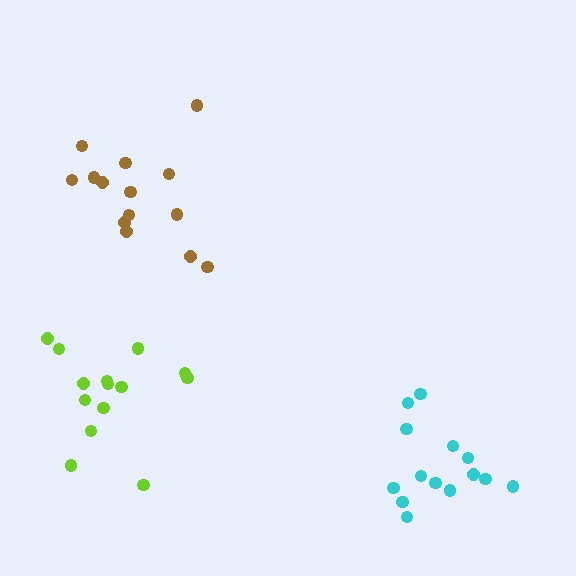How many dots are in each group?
Group 1: 14 dots, Group 2: 14 dots, Group 3: 14 dots (42 total).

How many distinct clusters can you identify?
There are 3 distinct clusters.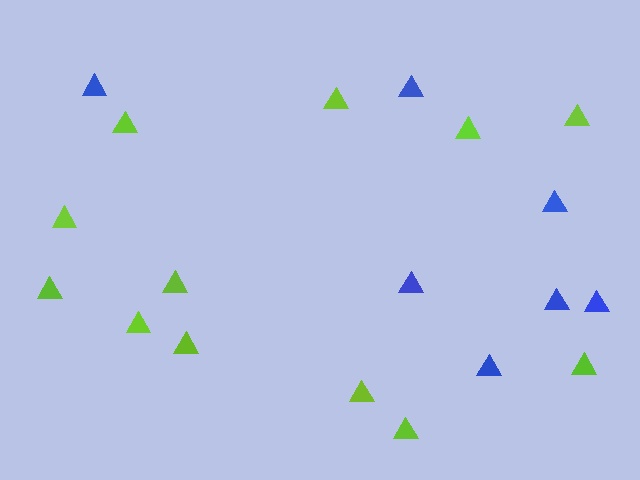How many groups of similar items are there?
There are 2 groups: one group of blue triangles (7) and one group of lime triangles (12).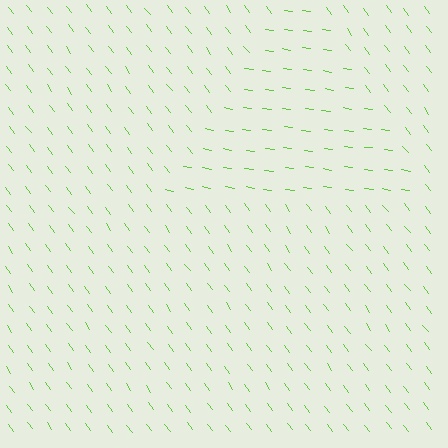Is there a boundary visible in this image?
Yes, there is a texture boundary formed by a change in line orientation.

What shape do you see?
I see a triangle.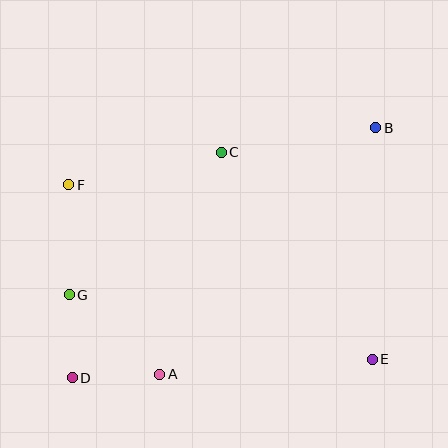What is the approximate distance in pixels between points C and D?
The distance between C and D is approximately 271 pixels.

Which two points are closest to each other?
Points D and G are closest to each other.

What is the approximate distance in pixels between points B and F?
The distance between B and F is approximately 312 pixels.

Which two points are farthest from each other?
Points B and D are farthest from each other.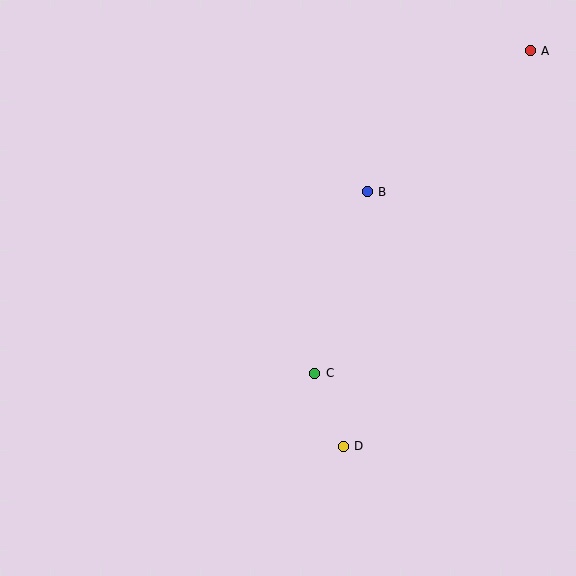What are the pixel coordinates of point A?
Point A is at (530, 51).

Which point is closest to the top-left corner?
Point B is closest to the top-left corner.